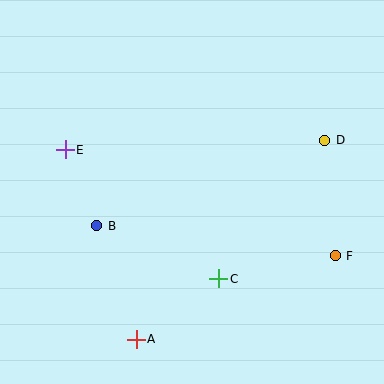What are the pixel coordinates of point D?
Point D is at (325, 140).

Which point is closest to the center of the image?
Point C at (219, 279) is closest to the center.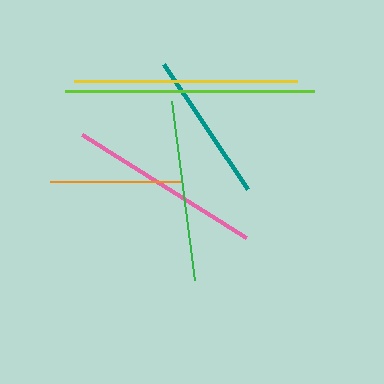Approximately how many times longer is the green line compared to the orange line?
The green line is approximately 1.4 times the length of the orange line.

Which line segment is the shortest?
The orange line is the shortest at approximately 130 pixels.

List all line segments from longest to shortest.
From longest to shortest: lime, yellow, pink, green, teal, orange.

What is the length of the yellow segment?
The yellow segment is approximately 223 pixels long.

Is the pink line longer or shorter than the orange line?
The pink line is longer than the orange line.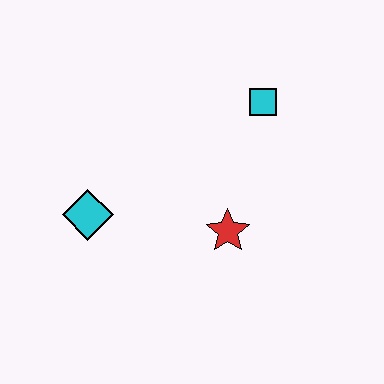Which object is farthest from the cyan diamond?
The cyan square is farthest from the cyan diamond.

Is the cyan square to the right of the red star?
Yes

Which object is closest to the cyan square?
The red star is closest to the cyan square.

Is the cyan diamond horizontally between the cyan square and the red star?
No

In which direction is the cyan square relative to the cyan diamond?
The cyan square is to the right of the cyan diamond.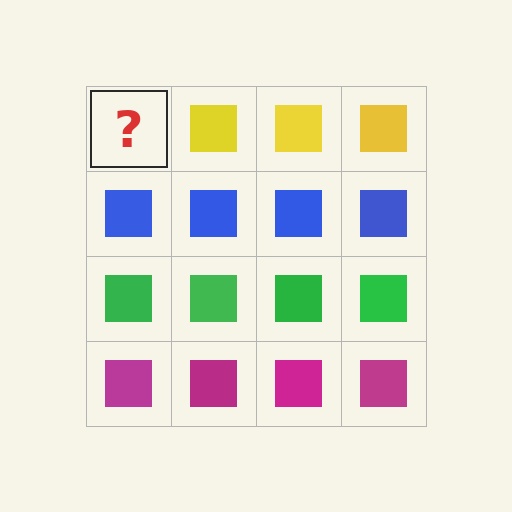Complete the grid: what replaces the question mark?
The question mark should be replaced with a yellow square.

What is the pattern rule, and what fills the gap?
The rule is that each row has a consistent color. The gap should be filled with a yellow square.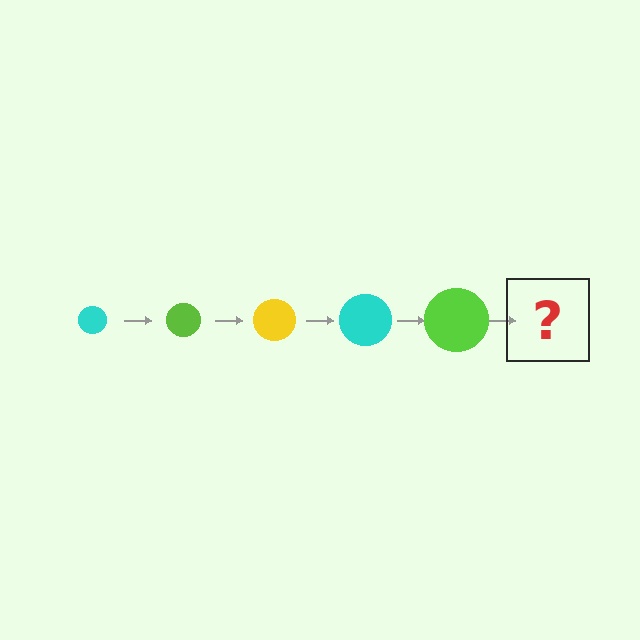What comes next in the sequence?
The next element should be a yellow circle, larger than the previous one.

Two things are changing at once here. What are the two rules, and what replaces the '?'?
The two rules are that the circle grows larger each step and the color cycles through cyan, lime, and yellow. The '?' should be a yellow circle, larger than the previous one.